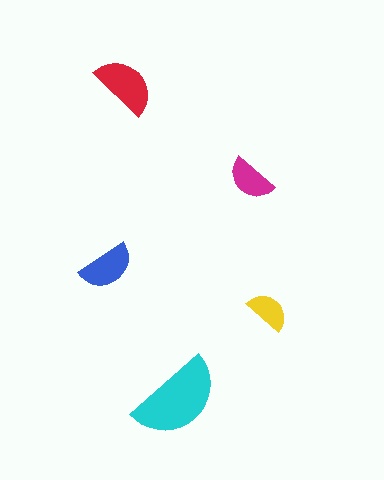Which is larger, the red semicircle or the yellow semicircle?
The red one.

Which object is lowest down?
The cyan semicircle is bottommost.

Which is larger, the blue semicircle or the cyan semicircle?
The cyan one.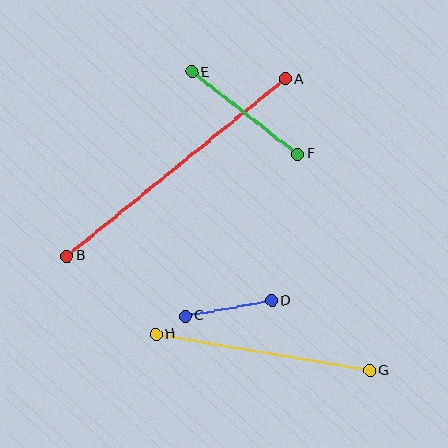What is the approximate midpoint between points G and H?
The midpoint is at approximately (263, 352) pixels.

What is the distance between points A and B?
The distance is approximately 281 pixels.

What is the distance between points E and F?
The distance is approximately 134 pixels.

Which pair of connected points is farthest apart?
Points A and B are farthest apart.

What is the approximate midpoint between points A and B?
The midpoint is at approximately (176, 167) pixels.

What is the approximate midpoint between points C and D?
The midpoint is at approximately (228, 308) pixels.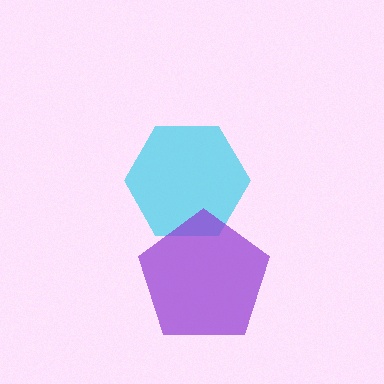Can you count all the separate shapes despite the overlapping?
Yes, there are 2 separate shapes.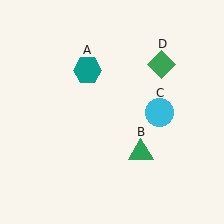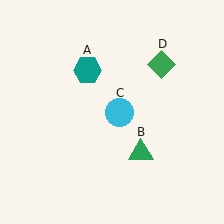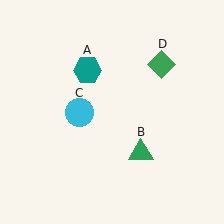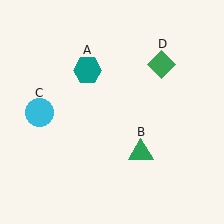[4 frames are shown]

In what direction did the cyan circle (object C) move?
The cyan circle (object C) moved left.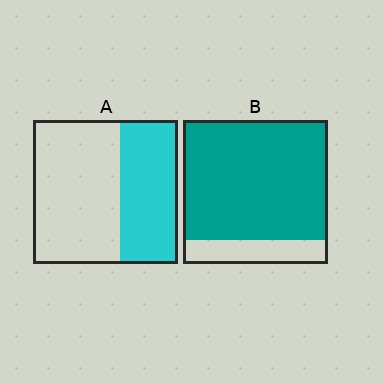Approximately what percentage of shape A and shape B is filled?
A is approximately 40% and B is approximately 85%.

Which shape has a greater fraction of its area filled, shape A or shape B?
Shape B.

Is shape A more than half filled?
No.